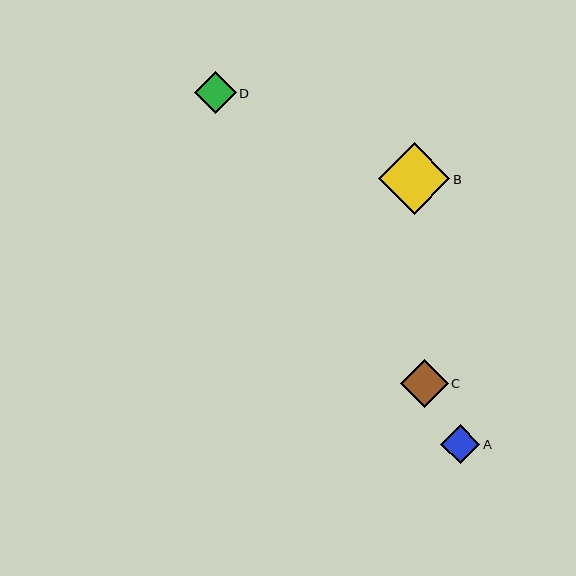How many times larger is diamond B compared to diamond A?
Diamond B is approximately 1.8 times the size of diamond A.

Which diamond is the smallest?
Diamond A is the smallest with a size of approximately 39 pixels.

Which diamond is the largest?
Diamond B is the largest with a size of approximately 72 pixels.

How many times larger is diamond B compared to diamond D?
Diamond B is approximately 1.7 times the size of diamond D.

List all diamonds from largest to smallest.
From largest to smallest: B, C, D, A.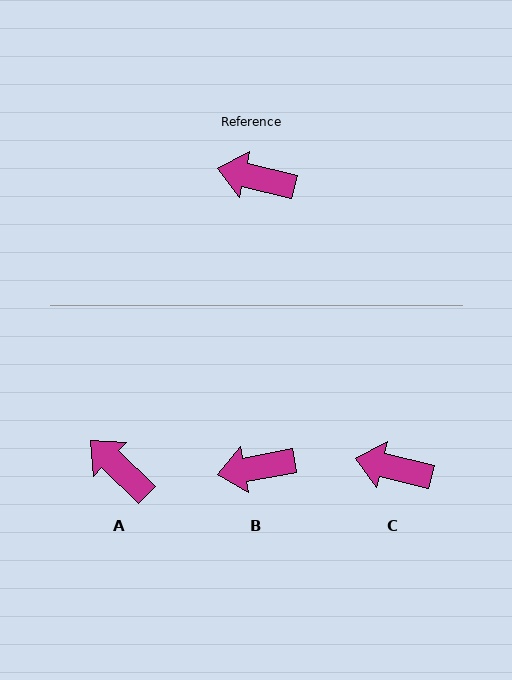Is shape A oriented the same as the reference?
No, it is off by about 30 degrees.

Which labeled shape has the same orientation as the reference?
C.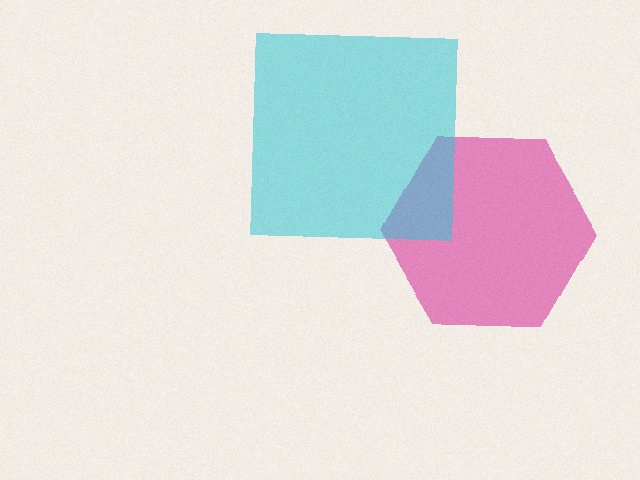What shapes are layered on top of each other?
The layered shapes are: a magenta hexagon, a cyan square.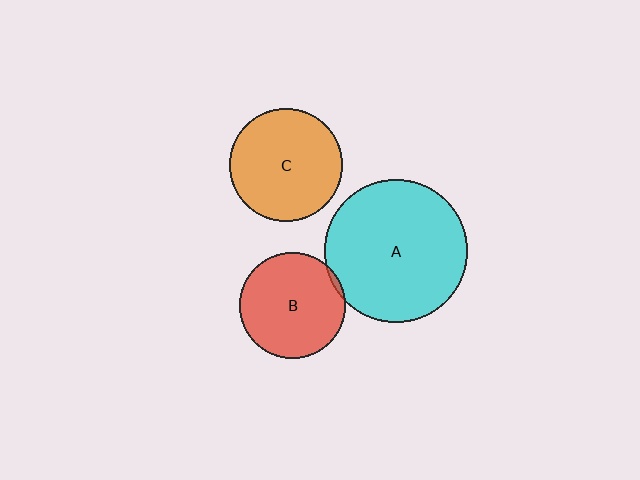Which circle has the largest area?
Circle A (cyan).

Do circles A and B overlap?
Yes.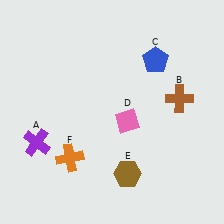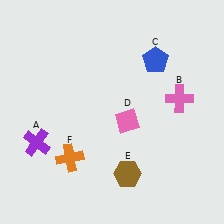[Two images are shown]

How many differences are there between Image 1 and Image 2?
There is 1 difference between the two images.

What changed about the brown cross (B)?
In Image 1, B is brown. In Image 2, it changed to pink.